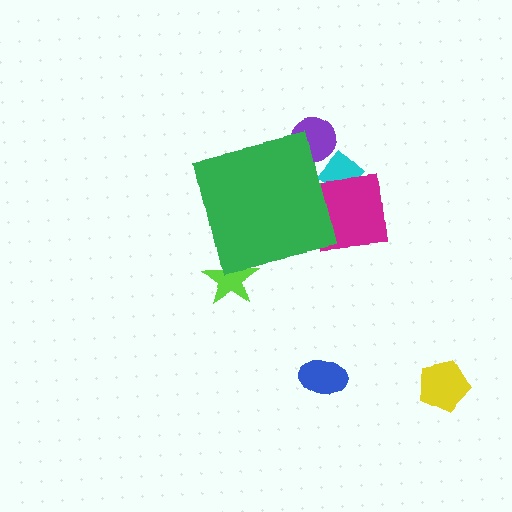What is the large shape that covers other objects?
A green square.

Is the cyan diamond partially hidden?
Yes, the cyan diamond is partially hidden behind the green square.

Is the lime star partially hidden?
Yes, the lime star is partially hidden behind the green square.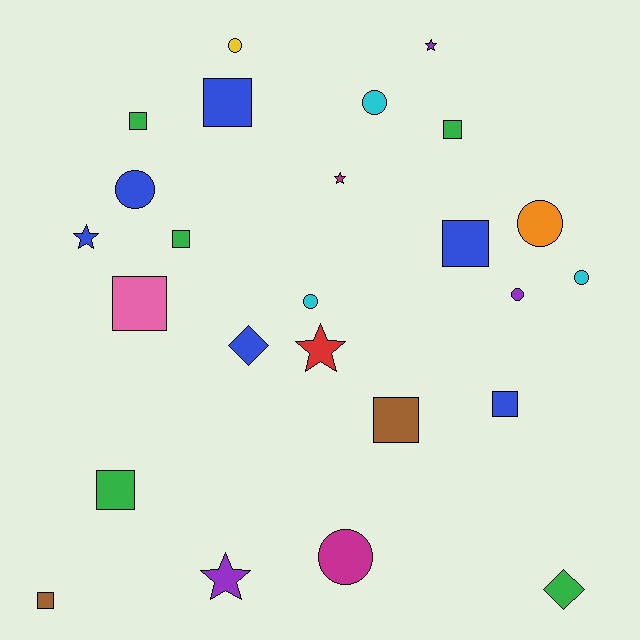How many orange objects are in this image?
There is 1 orange object.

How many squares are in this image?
There are 10 squares.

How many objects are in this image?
There are 25 objects.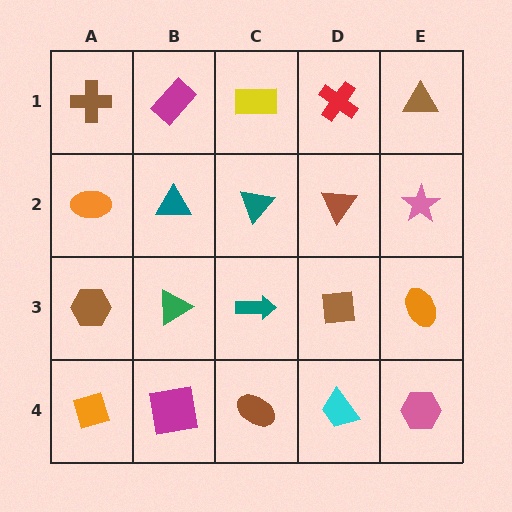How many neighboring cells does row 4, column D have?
3.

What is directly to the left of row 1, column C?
A magenta rectangle.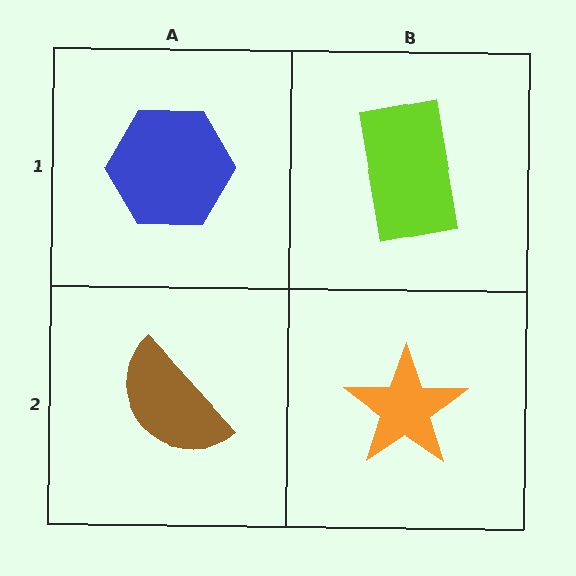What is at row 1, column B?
A lime rectangle.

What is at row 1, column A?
A blue hexagon.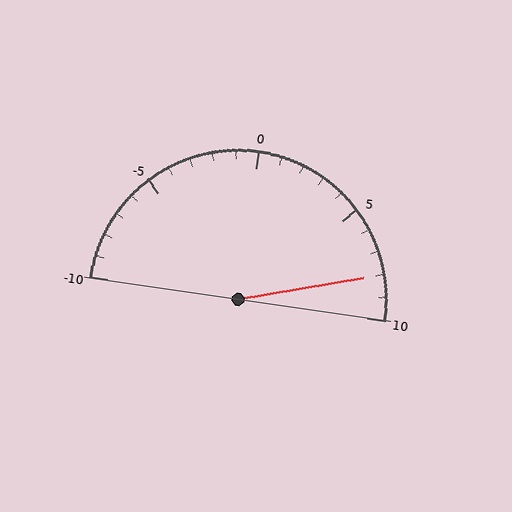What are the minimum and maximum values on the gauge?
The gauge ranges from -10 to 10.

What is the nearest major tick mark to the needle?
The nearest major tick mark is 10.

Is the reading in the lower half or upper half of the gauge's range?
The reading is in the upper half of the range (-10 to 10).